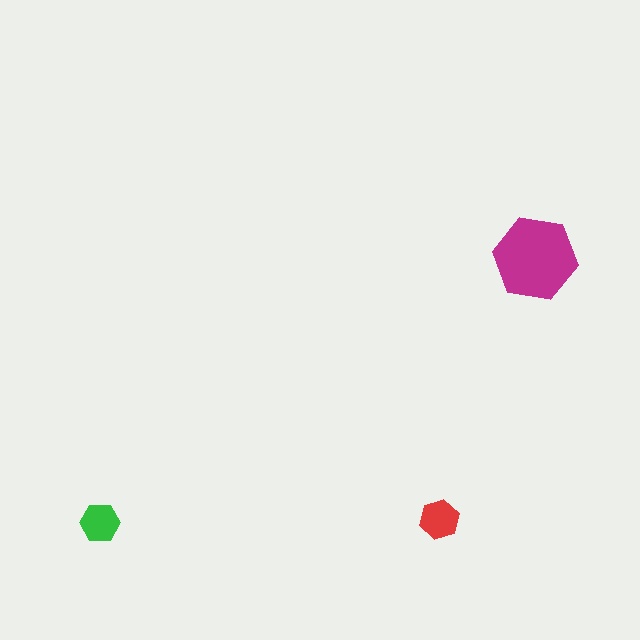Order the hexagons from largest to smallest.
the magenta one, the red one, the green one.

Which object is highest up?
The magenta hexagon is topmost.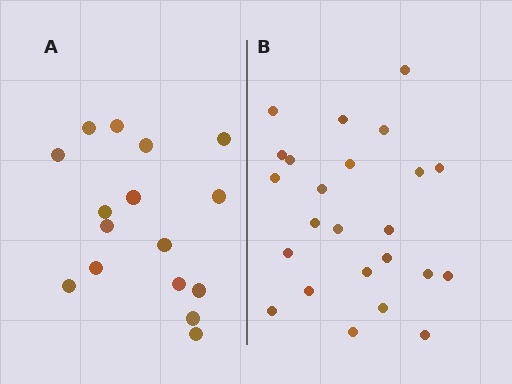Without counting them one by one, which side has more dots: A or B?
Region B (the right region) has more dots.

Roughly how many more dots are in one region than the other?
Region B has roughly 8 or so more dots than region A.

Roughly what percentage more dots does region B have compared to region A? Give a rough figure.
About 50% more.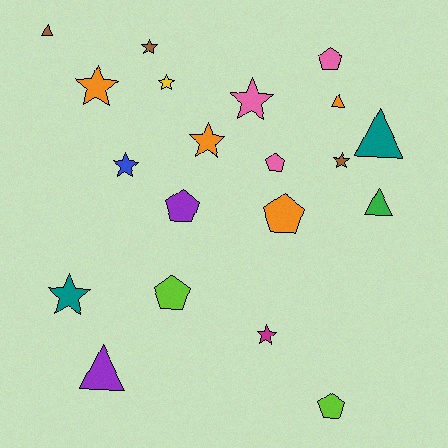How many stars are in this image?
There are 9 stars.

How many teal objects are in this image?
There are 2 teal objects.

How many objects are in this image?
There are 20 objects.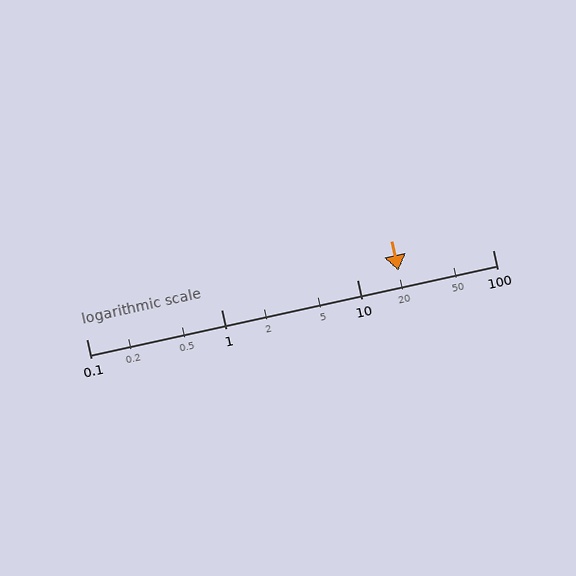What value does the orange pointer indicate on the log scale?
The pointer indicates approximately 20.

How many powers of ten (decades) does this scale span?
The scale spans 3 decades, from 0.1 to 100.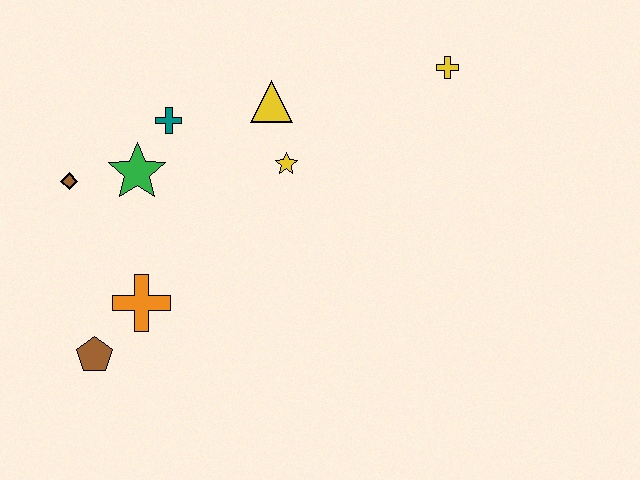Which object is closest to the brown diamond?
The green star is closest to the brown diamond.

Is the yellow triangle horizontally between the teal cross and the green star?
No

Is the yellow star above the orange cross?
Yes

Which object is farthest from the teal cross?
The yellow cross is farthest from the teal cross.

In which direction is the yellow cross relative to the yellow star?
The yellow cross is to the right of the yellow star.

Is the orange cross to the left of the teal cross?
Yes